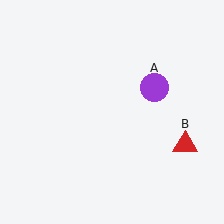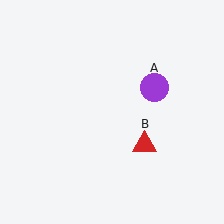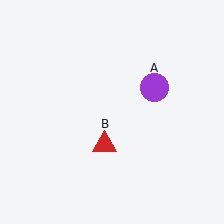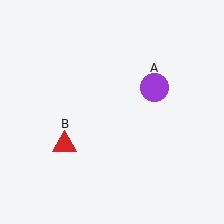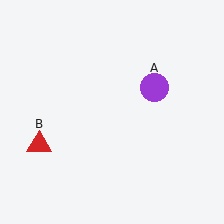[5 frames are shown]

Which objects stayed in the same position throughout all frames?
Purple circle (object A) remained stationary.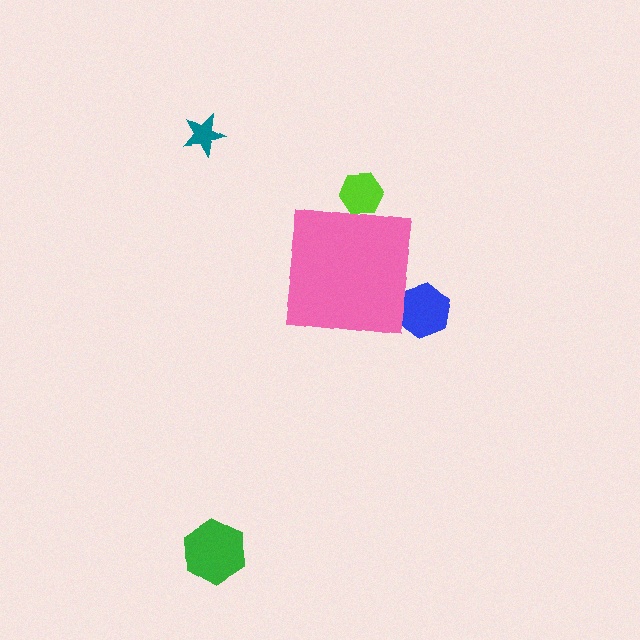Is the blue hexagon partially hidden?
Yes, the blue hexagon is partially hidden behind the pink square.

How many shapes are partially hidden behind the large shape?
2 shapes are partially hidden.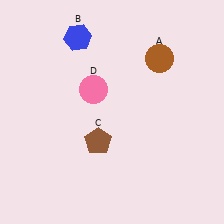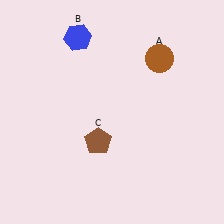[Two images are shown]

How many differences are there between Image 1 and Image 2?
There is 1 difference between the two images.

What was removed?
The pink circle (D) was removed in Image 2.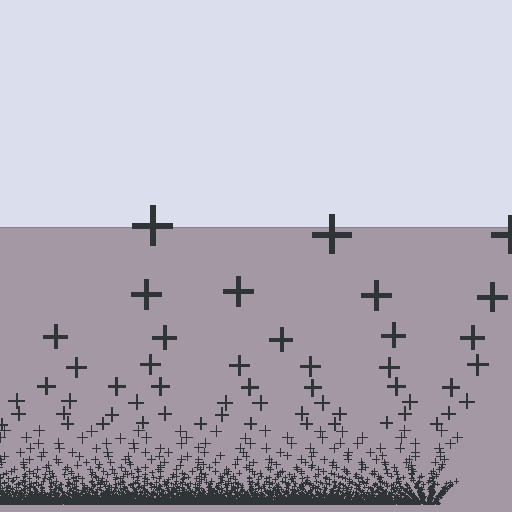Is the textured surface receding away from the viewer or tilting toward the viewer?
The surface appears to tilt toward the viewer. Texture elements get larger and sparser toward the top.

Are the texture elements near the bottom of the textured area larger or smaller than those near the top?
Smaller. The gradient is inverted — elements near the bottom are smaller and denser.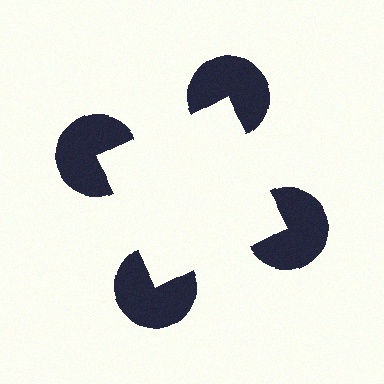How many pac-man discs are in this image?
There are 4 — one at each vertex of the illusory square.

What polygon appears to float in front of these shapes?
An illusory square — its edges are inferred from the aligned wedge cuts in the pac-man discs, not physically drawn.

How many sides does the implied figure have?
4 sides.